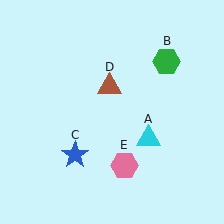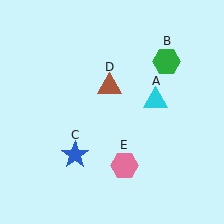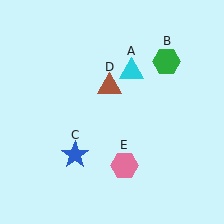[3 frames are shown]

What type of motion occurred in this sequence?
The cyan triangle (object A) rotated counterclockwise around the center of the scene.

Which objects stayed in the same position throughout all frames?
Green hexagon (object B) and blue star (object C) and brown triangle (object D) and pink hexagon (object E) remained stationary.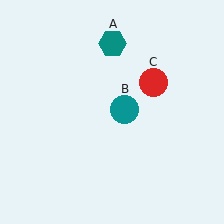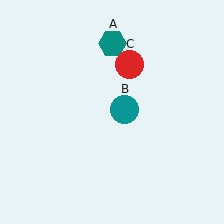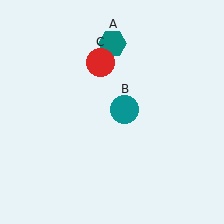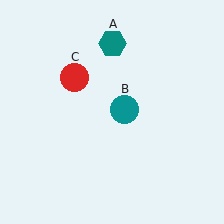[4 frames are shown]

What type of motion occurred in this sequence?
The red circle (object C) rotated counterclockwise around the center of the scene.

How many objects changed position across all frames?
1 object changed position: red circle (object C).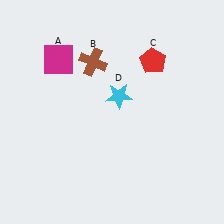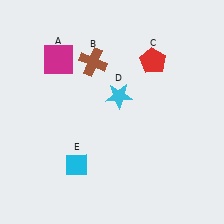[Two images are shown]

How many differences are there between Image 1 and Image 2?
There is 1 difference between the two images.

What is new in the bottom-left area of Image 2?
A cyan diamond (E) was added in the bottom-left area of Image 2.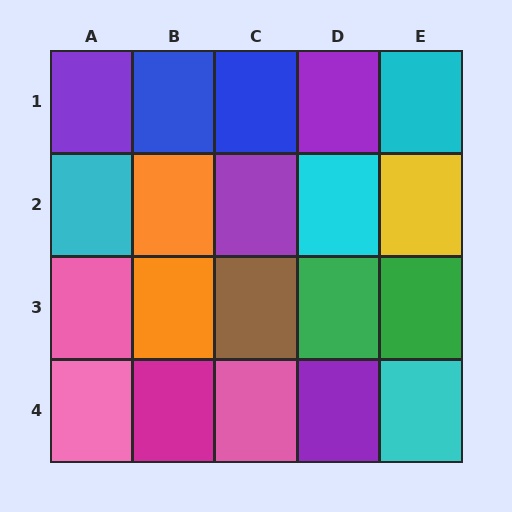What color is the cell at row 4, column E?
Cyan.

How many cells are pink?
3 cells are pink.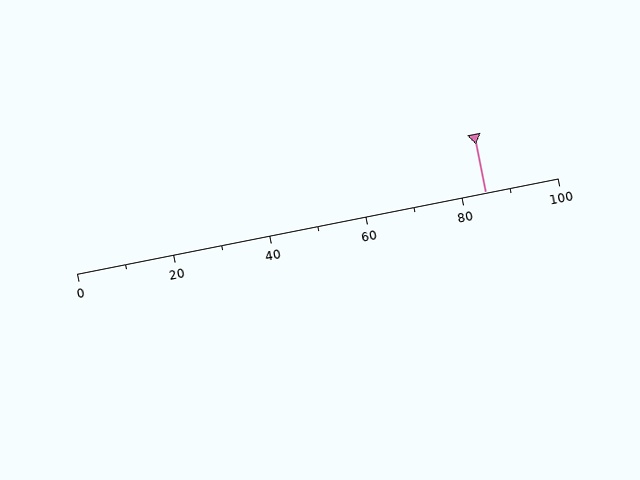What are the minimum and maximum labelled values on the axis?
The axis runs from 0 to 100.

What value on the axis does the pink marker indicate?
The marker indicates approximately 85.